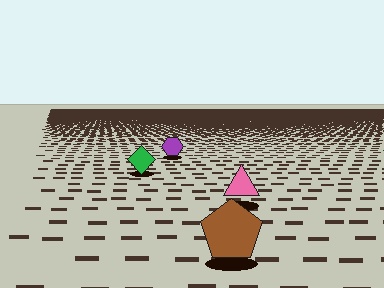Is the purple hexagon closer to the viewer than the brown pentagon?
No. The brown pentagon is closer — you can tell from the texture gradient: the ground texture is coarser near it.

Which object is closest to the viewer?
The brown pentagon is closest. The texture marks near it are larger and more spread out.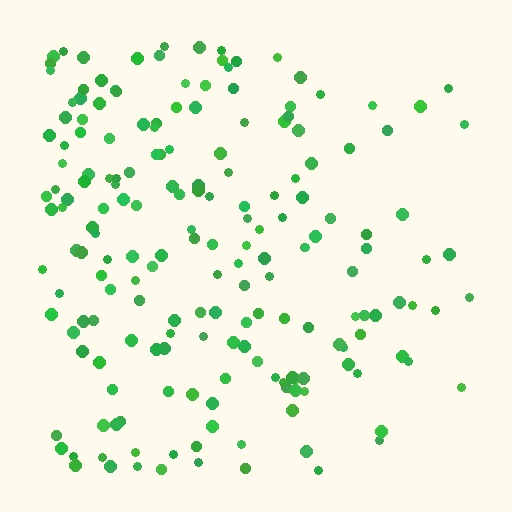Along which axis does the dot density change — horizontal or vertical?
Horizontal.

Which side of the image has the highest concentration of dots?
The left.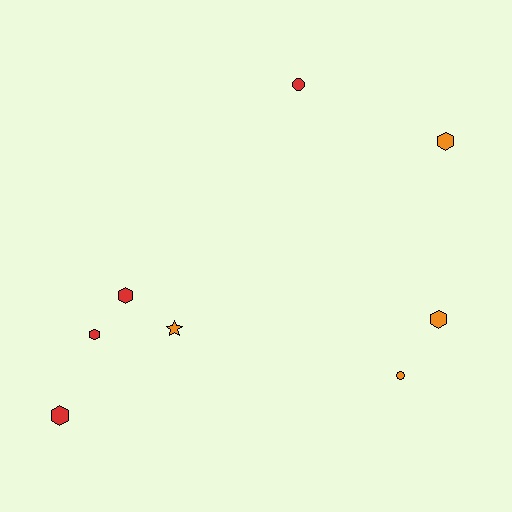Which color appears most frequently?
Orange, with 4 objects.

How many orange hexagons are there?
There are 2 orange hexagons.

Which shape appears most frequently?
Hexagon, with 5 objects.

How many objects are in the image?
There are 8 objects.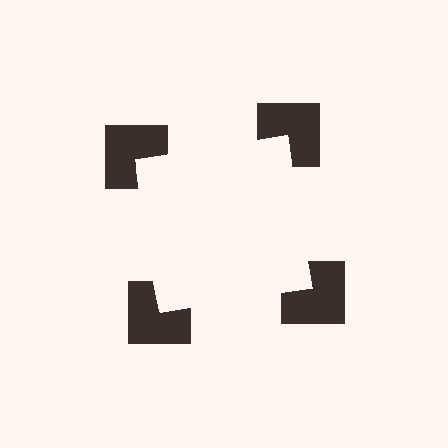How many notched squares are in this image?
There are 4 — one at each vertex of the illusory square.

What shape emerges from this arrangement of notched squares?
An illusory square — its edges are inferred from the aligned wedge cuts in the notched squares, not physically drawn.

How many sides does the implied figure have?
4 sides.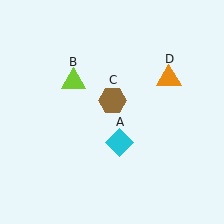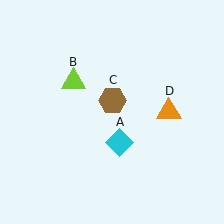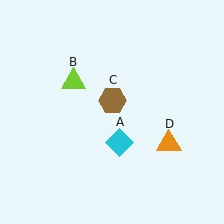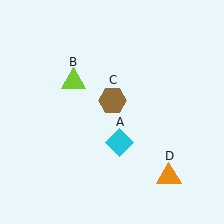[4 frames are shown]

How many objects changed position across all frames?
1 object changed position: orange triangle (object D).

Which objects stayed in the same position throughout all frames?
Cyan diamond (object A) and lime triangle (object B) and brown hexagon (object C) remained stationary.